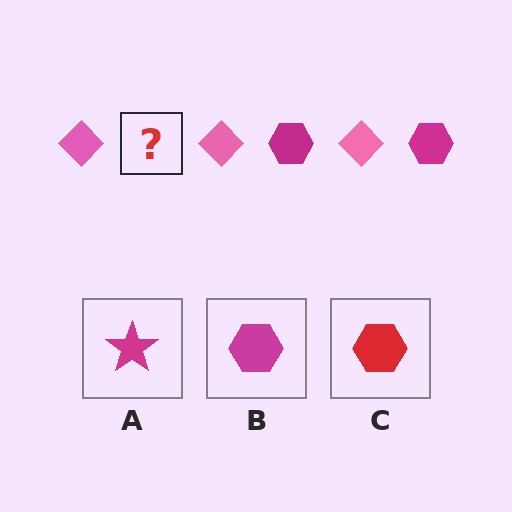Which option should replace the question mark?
Option B.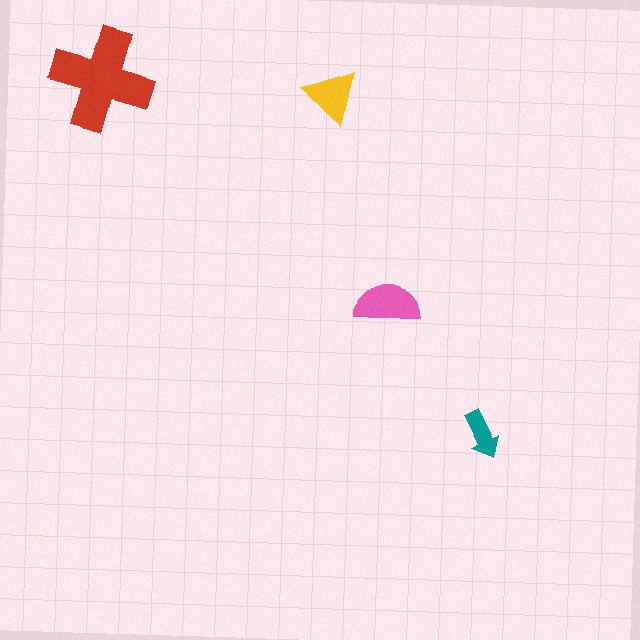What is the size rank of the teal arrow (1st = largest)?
4th.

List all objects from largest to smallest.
The red cross, the pink semicircle, the yellow triangle, the teal arrow.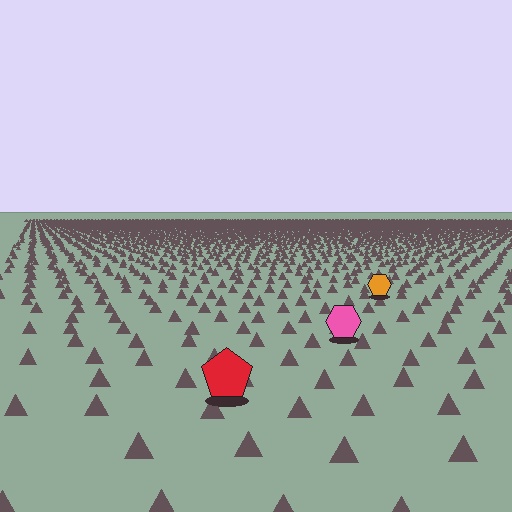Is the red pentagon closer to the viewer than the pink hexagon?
Yes. The red pentagon is closer — you can tell from the texture gradient: the ground texture is coarser near it.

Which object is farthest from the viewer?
The orange hexagon is farthest from the viewer. It appears smaller and the ground texture around it is denser.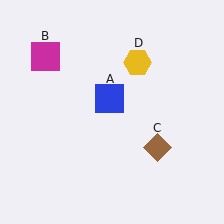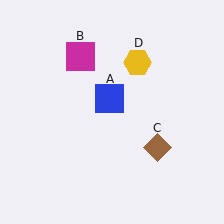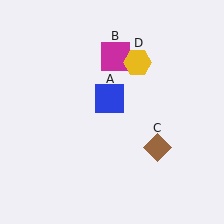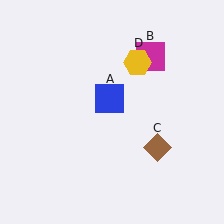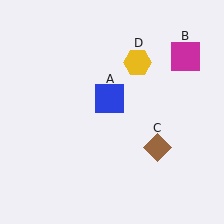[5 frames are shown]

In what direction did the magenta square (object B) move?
The magenta square (object B) moved right.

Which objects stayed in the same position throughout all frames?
Blue square (object A) and brown diamond (object C) and yellow hexagon (object D) remained stationary.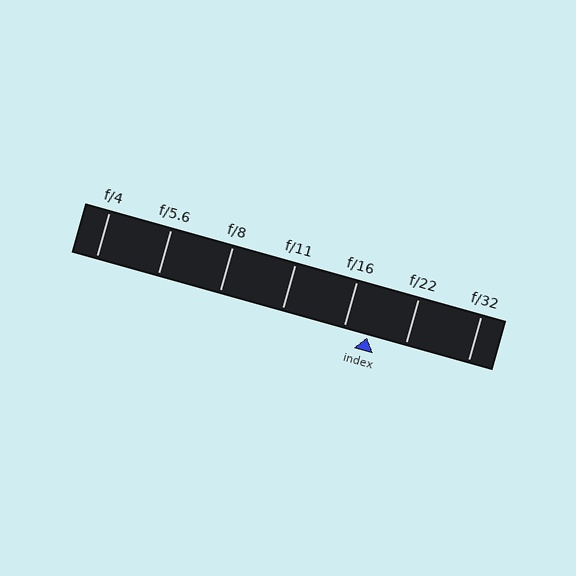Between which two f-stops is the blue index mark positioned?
The index mark is between f/16 and f/22.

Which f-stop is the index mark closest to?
The index mark is closest to f/16.